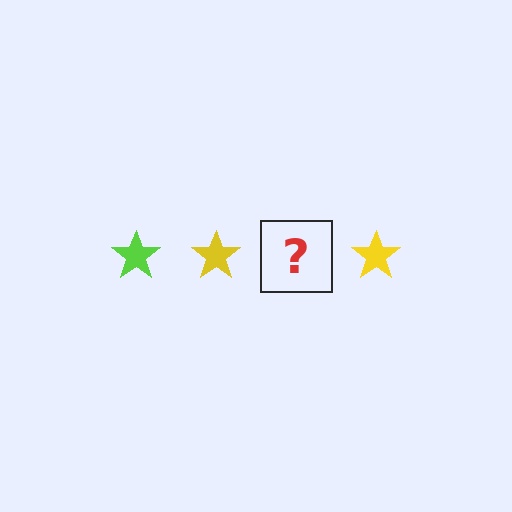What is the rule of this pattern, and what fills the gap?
The rule is that the pattern cycles through lime, yellow stars. The gap should be filled with a lime star.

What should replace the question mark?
The question mark should be replaced with a lime star.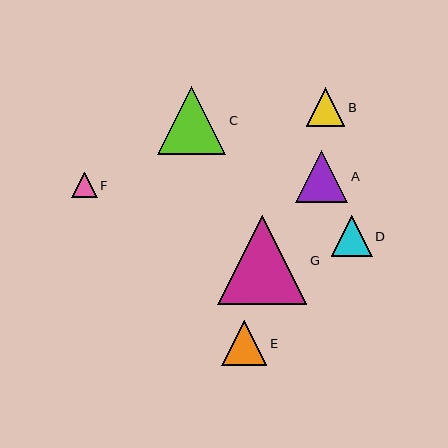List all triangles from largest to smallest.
From largest to smallest: G, C, A, E, D, B, F.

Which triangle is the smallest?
Triangle F is the smallest with a size of approximately 25 pixels.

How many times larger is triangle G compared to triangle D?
Triangle G is approximately 2.2 times the size of triangle D.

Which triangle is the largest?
Triangle G is the largest with a size of approximately 90 pixels.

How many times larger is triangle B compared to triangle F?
Triangle B is approximately 1.5 times the size of triangle F.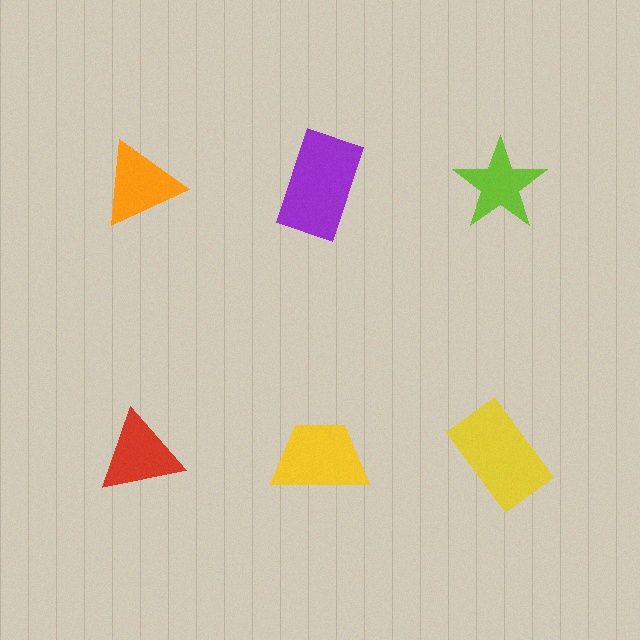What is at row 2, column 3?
A yellow rectangle.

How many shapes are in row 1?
3 shapes.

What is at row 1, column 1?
An orange triangle.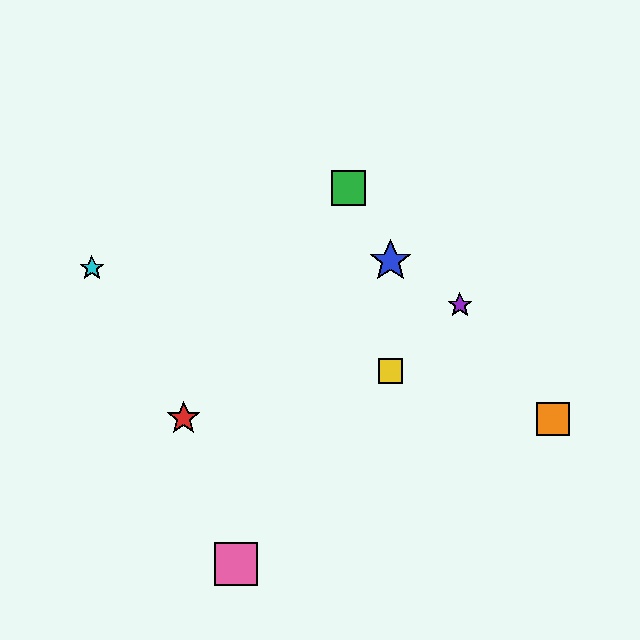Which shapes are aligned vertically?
The blue star, the yellow square are aligned vertically.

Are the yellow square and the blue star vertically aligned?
Yes, both are at x≈391.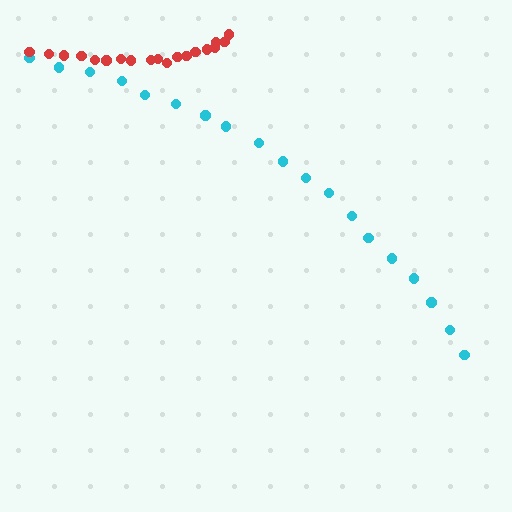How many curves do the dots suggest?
There are 2 distinct paths.